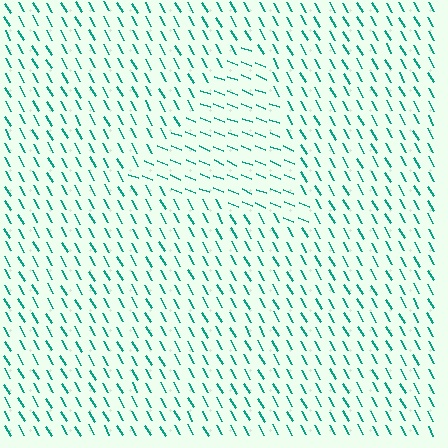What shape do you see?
I see a triangle.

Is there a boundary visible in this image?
Yes, there is a texture boundary formed by a change in line orientation.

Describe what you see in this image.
The image is filled with small teal line segments. A triangle region in the image has lines oriented differently from the surrounding lines, creating a visible texture boundary.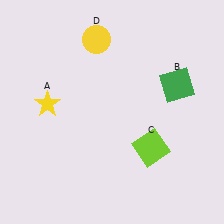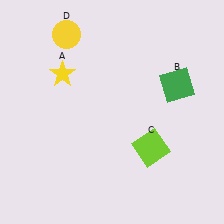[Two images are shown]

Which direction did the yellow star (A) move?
The yellow star (A) moved up.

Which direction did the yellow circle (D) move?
The yellow circle (D) moved left.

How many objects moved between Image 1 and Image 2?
2 objects moved between the two images.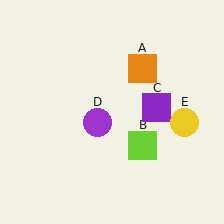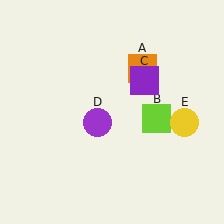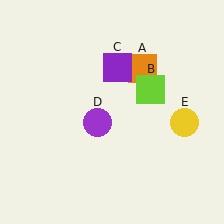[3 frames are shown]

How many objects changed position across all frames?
2 objects changed position: lime square (object B), purple square (object C).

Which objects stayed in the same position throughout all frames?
Orange square (object A) and purple circle (object D) and yellow circle (object E) remained stationary.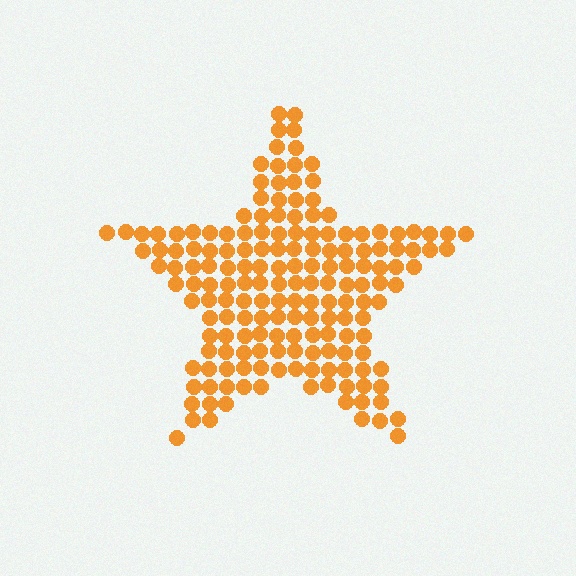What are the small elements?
The small elements are circles.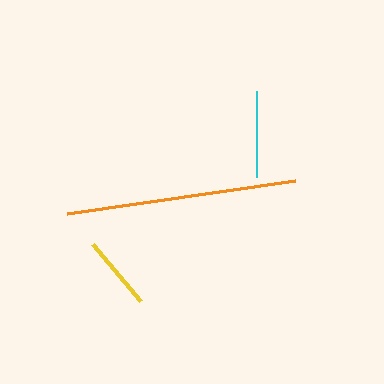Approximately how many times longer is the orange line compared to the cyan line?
The orange line is approximately 2.7 times the length of the cyan line.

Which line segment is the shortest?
The yellow line is the shortest at approximately 74 pixels.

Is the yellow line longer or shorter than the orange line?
The orange line is longer than the yellow line.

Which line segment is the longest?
The orange line is the longest at approximately 230 pixels.